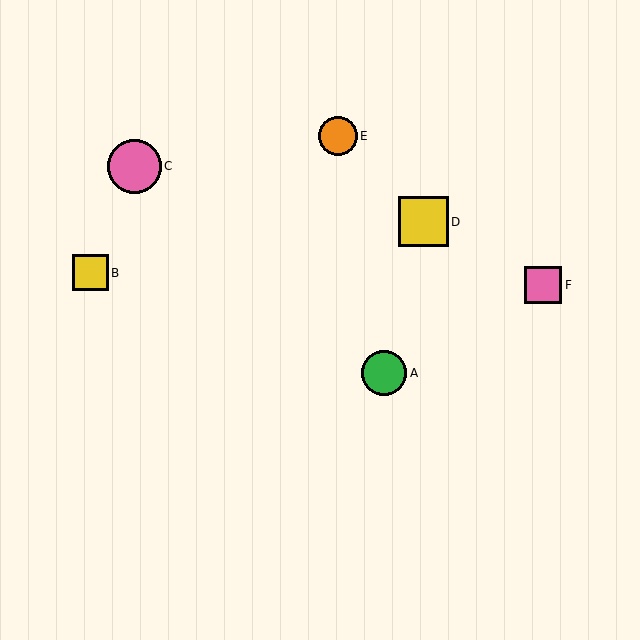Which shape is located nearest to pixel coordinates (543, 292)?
The pink square (labeled F) at (543, 285) is nearest to that location.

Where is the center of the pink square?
The center of the pink square is at (543, 285).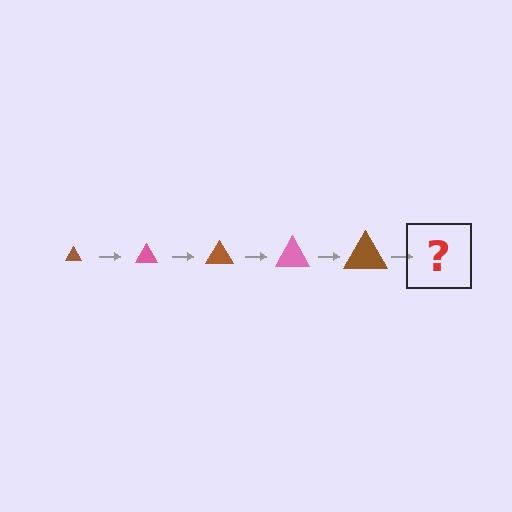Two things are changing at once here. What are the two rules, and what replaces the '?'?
The two rules are that the triangle grows larger each step and the color cycles through brown and pink. The '?' should be a pink triangle, larger than the previous one.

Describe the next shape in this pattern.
It should be a pink triangle, larger than the previous one.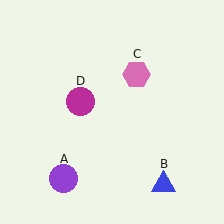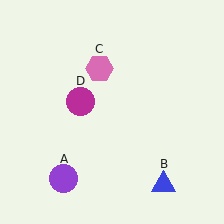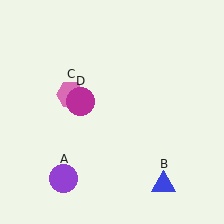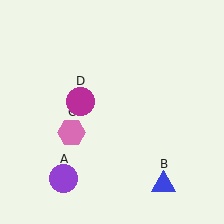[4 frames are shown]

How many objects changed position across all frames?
1 object changed position: pink hexagon (object C).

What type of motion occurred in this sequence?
The pink hexagon (object C) rotated counterclockwise around the center of the scene.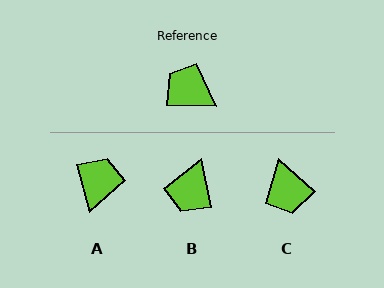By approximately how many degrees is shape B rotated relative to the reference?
Approximately 104 degrees counter-clockwise.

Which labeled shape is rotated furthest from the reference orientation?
C, about 139 degrees away.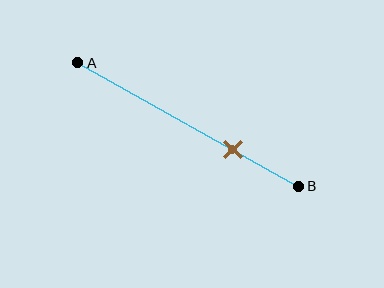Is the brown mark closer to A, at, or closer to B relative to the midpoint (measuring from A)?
The brown mark is closer to point B than the midpoint of segment AB.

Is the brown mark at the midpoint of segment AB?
No, the mark is at about 70% from A, not at the 50% midpoint.